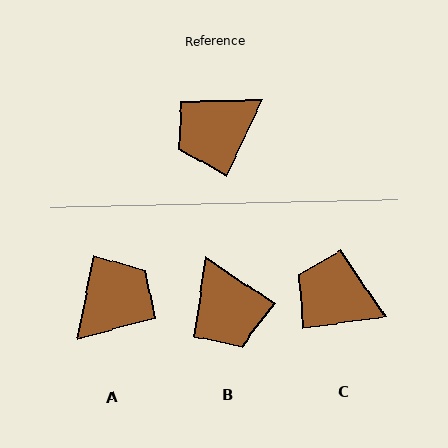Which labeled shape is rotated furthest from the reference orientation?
A, about 166 degrees away.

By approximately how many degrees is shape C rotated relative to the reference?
Approximately 56 degrees clockwise.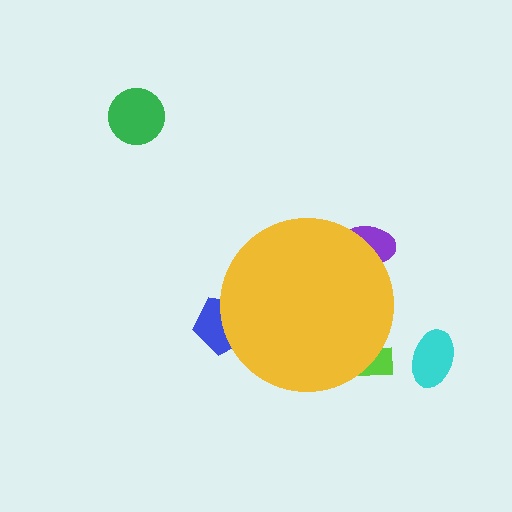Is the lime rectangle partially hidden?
Yes, the lime rectangle is partially hidden behind the yellow circle.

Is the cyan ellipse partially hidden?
No, the cyan ellipse is fully visible.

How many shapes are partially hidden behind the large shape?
3 shapes are partially hidden.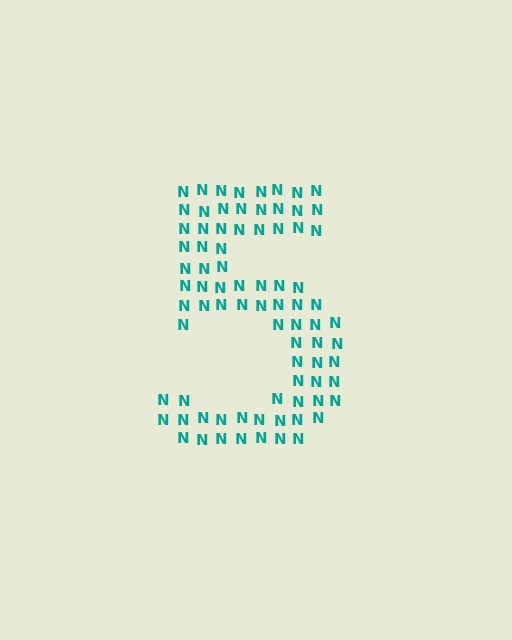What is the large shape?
The large shape is the digit 5.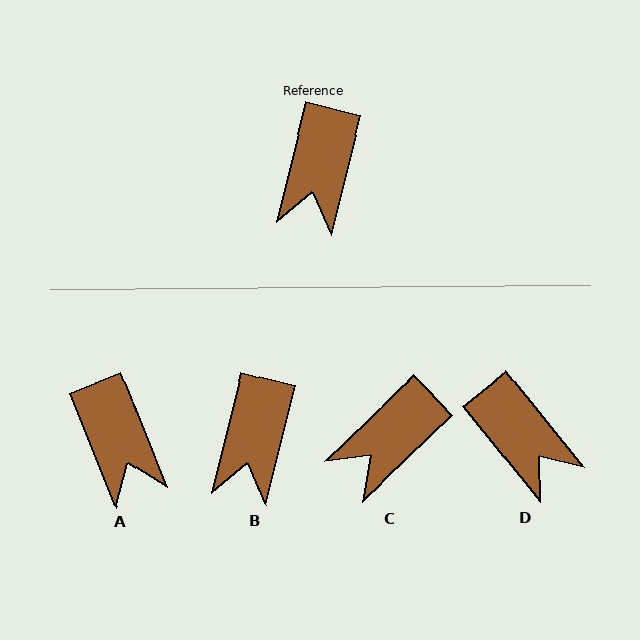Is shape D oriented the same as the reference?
No, it is off by about 53 degrees.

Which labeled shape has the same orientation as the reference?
B.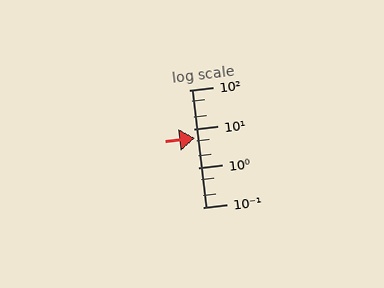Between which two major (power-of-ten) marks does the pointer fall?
The pointer is between 1 and 10.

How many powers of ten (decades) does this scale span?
The scale spans 3 decades, from 0.1 to 100.